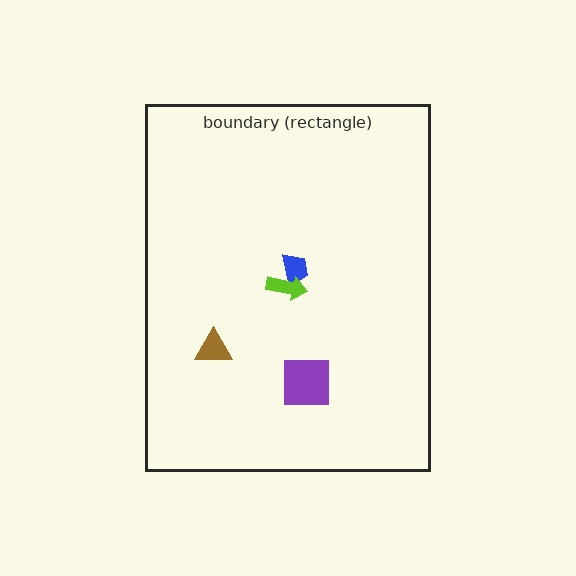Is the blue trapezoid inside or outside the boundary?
Inside.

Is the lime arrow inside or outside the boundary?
Inside.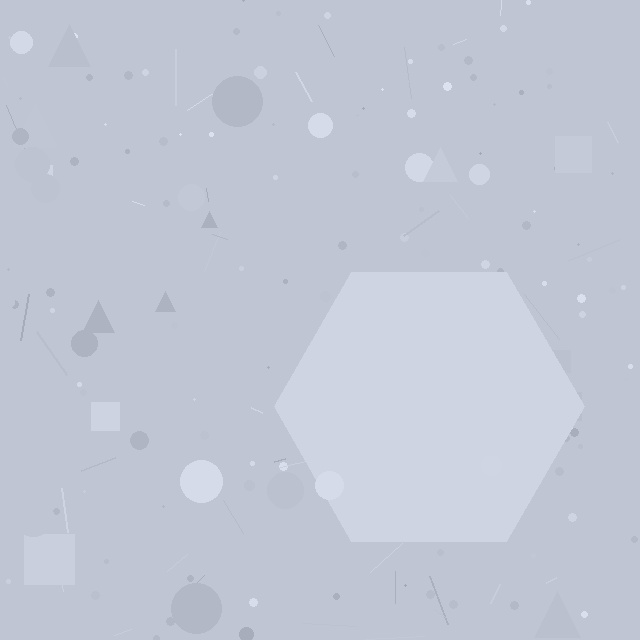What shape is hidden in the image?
A hexagon is hidden in the image.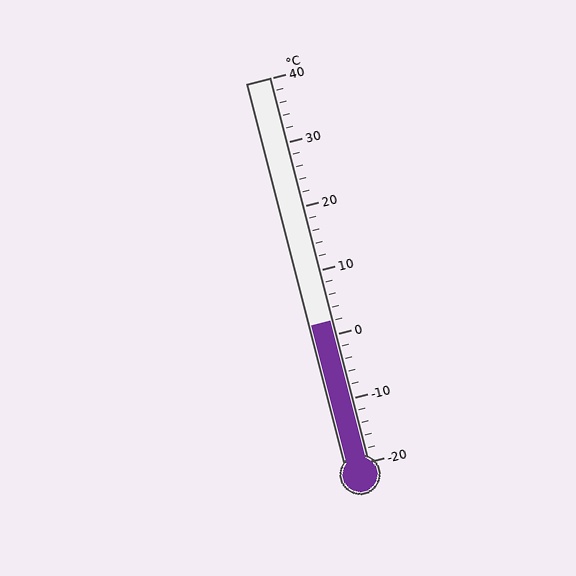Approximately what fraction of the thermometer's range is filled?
The thermometer is filled to approximately 35% of its range.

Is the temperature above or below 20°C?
The temperature is below 20°C.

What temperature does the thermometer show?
The thermometer shows approximately 2°C.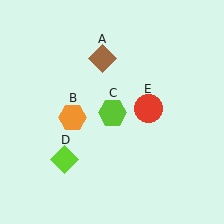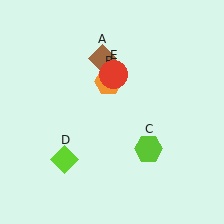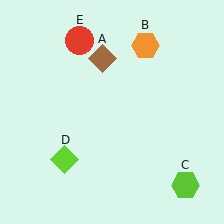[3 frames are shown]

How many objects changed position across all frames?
3 objects changed position: orange hexagon (object B), lime hexagon (object C), red circle (object E).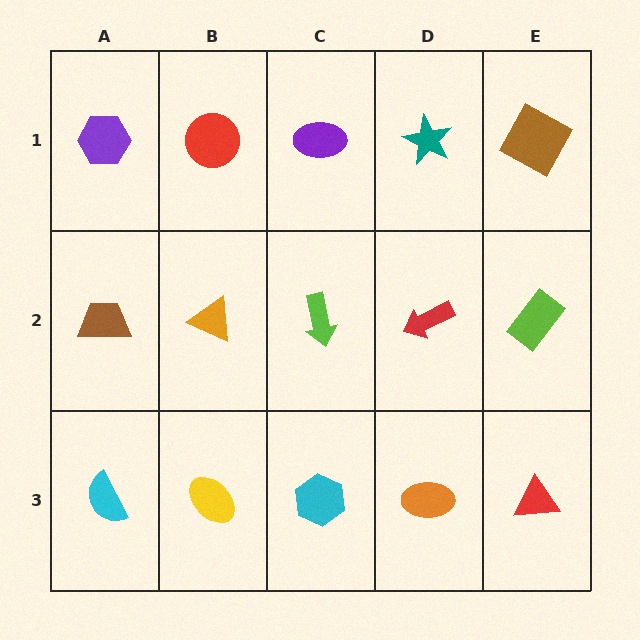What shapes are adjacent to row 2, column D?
A teal star (row 1, column D), an orange ellipse (row 3, column D), a lime arrow (row 2, column C), a lime rectangle (row 2, column E).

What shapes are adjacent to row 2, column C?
A purple ellipse (row 1, column C), a cyan hexagon (row 3, column C), an orange triangle (row 2, column B), a red arrow (row 2, column D).